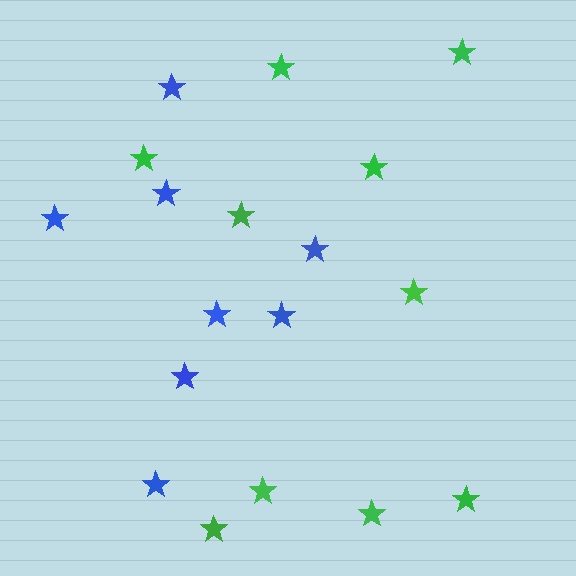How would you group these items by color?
There are 2 groups: one group of blue stars (8) and one group of green stars (10).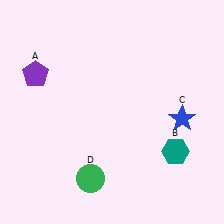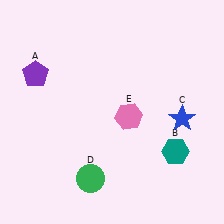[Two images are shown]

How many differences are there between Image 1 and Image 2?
There is 1 difference between the two images.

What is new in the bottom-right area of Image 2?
A pink hexagon (E) was added in the bottom-right area of Image 2.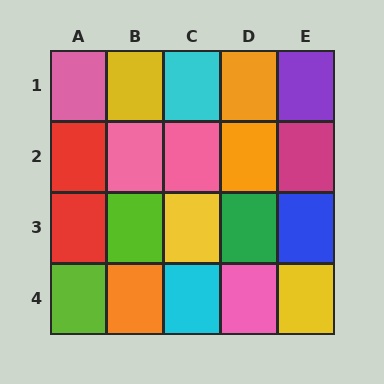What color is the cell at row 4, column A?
Lime.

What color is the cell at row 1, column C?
Cyan.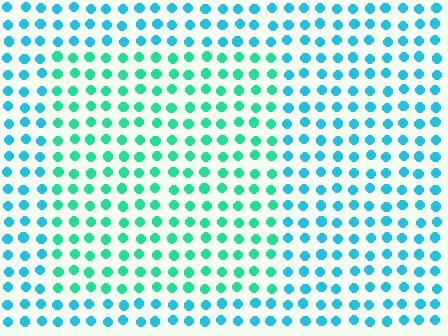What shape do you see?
I see a rectangle.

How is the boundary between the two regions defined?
The boundary is defined purely by a slight shift in hue (about 31 degrees). Spacing, size, and orientation are identical on both sides.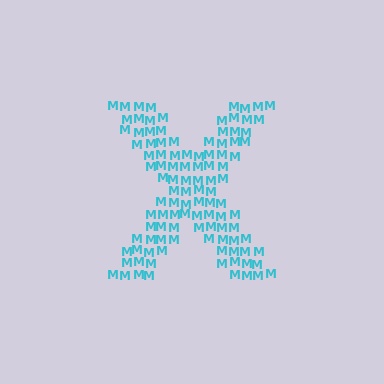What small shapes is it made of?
It is made of small letter M's.